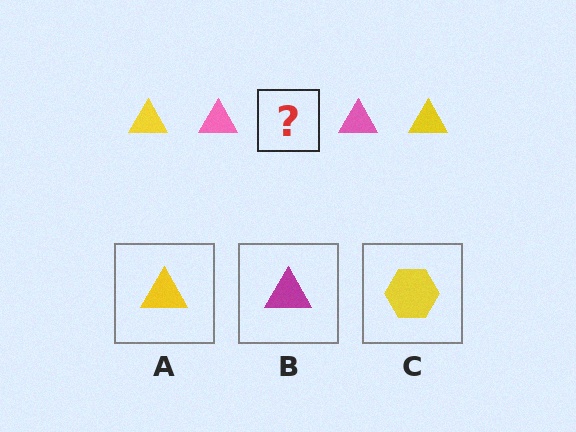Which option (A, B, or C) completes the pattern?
A.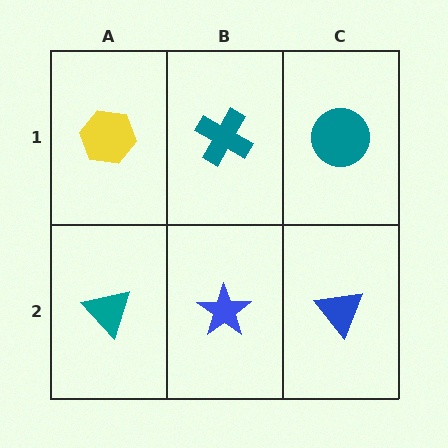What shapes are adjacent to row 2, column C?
A teal circle (row 1, column C), a blue star (row 2, column B).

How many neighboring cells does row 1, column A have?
2.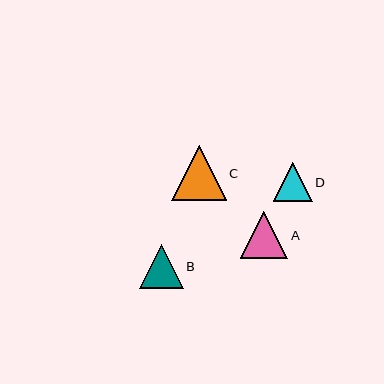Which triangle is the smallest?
Triangle D is the smallest with a size of approximately 39 pixels.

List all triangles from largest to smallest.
From largest to smallest: C, A, B, D.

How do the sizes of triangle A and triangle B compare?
Triangle A and triangle B are approximately the same size.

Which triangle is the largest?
Triangle C is the largest with a size of approximately 54 pixels.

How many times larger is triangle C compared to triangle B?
Triangle C is approximately 1.2 times the size of triangle B.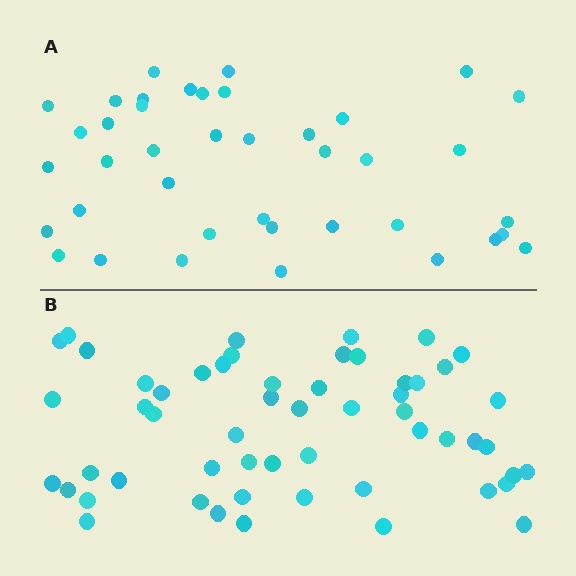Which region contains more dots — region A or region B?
Region B (the bottom region) has more dots.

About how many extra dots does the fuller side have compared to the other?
Region B has approximately 15 more dots than region A.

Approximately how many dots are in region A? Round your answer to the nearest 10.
About 40 dots.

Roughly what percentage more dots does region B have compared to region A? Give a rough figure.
About 40% more.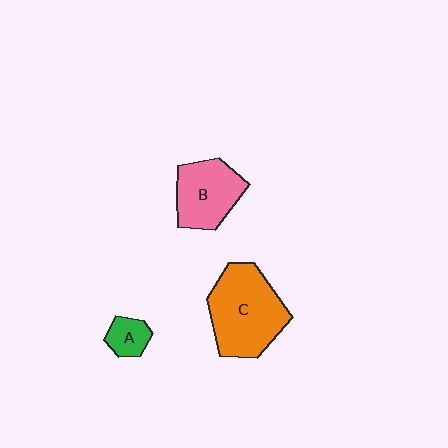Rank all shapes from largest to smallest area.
From largest to smallest: C (orange), B (pink), A (green).